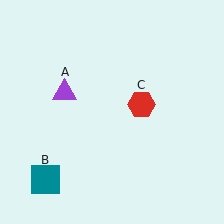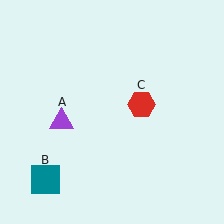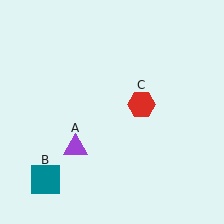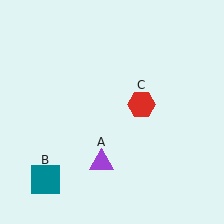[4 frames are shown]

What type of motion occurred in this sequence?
The purple triangle (object A) rotated counterclockwise around the center of the scene.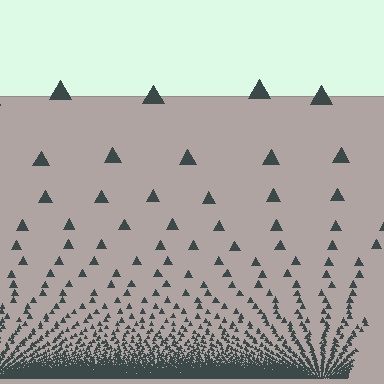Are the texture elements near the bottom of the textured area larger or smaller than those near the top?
Smaller. The gradient is inverted — elements near the bottom are smaller and denser.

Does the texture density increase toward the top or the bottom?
Density increases toward the bottom.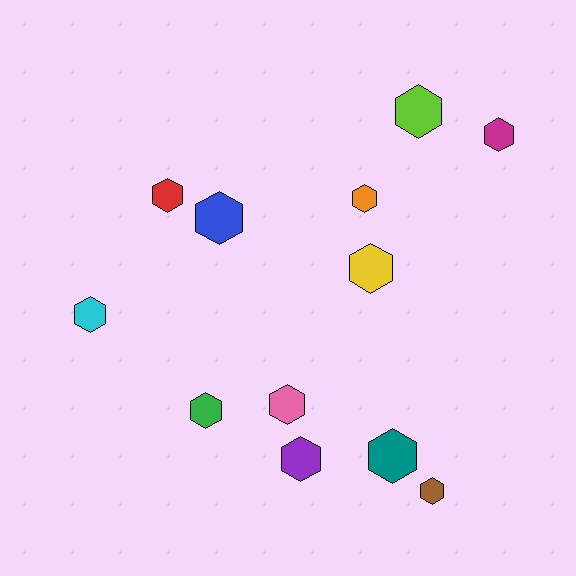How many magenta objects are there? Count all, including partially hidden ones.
There is 1 magenta object.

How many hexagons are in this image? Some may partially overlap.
There are 12 hexagons.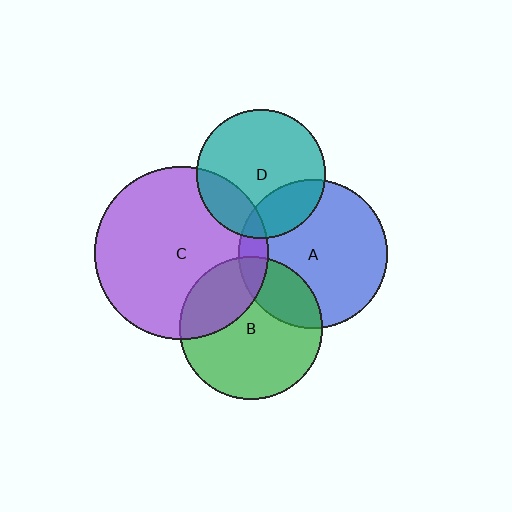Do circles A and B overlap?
Yes.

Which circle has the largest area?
Circle C (purple).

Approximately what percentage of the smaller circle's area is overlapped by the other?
Approximately 25%.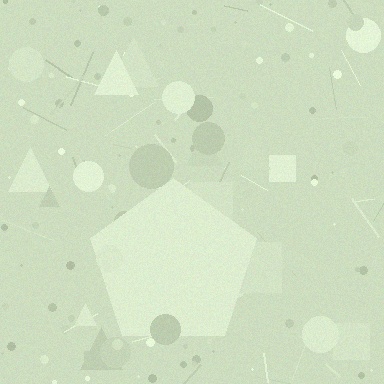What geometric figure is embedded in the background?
A pentagon is embedded in the background.